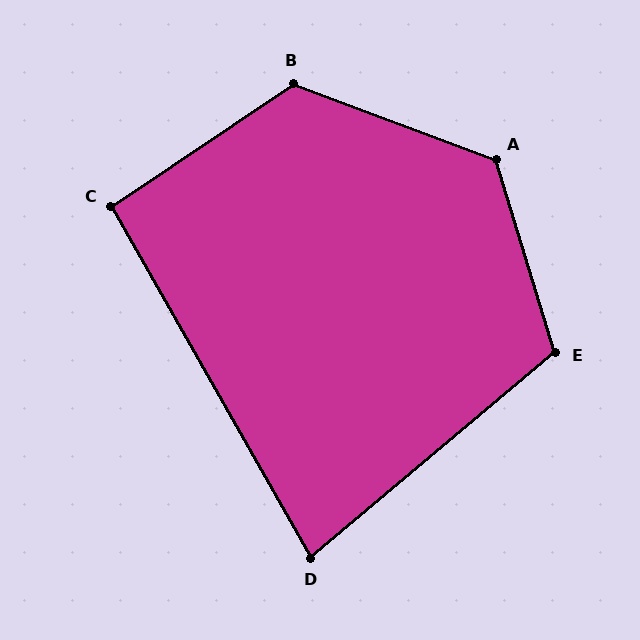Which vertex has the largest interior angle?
A, at approximately 128 degrees.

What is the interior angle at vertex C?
Approximately 94 degrees (approximately right).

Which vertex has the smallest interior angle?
D, at approximately 80 degrees.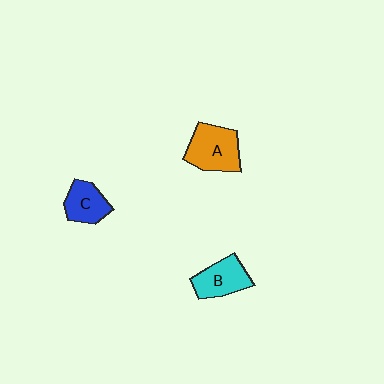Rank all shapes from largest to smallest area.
From largest to smallest: A (orange), B (cyan), C (blue).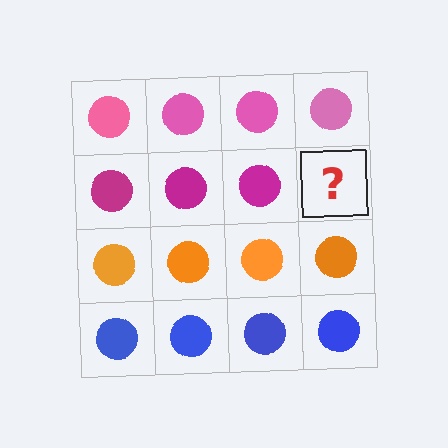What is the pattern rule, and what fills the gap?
The rule is that each row has a consistent color. The gap should be filled with a magenta circle.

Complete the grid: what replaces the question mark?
The question mark should be replaced with a magenta circle.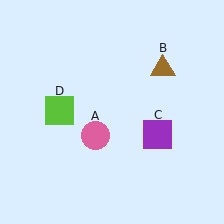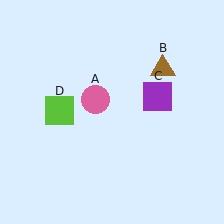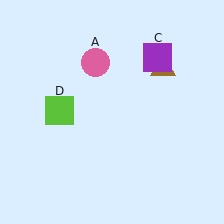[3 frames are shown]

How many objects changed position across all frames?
2 objects changed position: pink circle (object A), purple square (object C).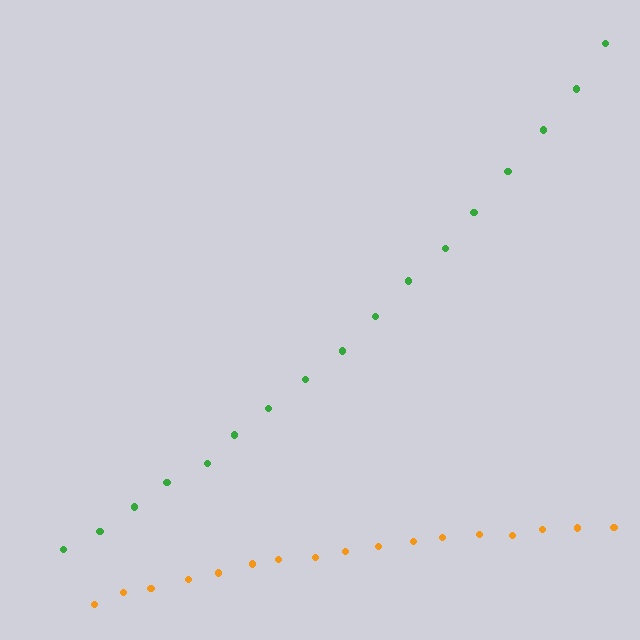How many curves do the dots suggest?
There are 2 distinct paths.